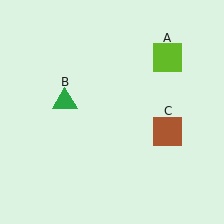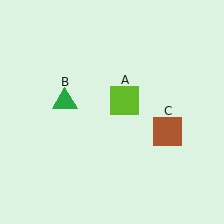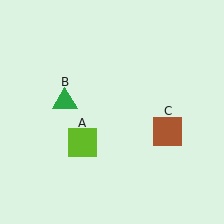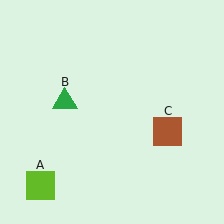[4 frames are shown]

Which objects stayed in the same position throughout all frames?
Green triangle (object B) and brown square (object C) remained stationary.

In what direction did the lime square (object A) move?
The lime square (object A) moved down and to the left.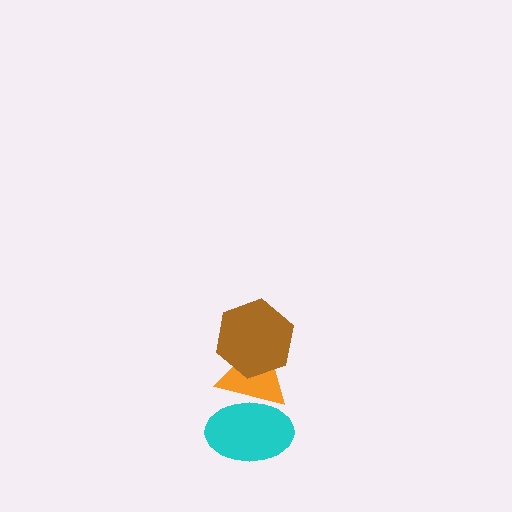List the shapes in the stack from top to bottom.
From top to bottom: the brown hexagon, the orange triangle, the cyan ellipse.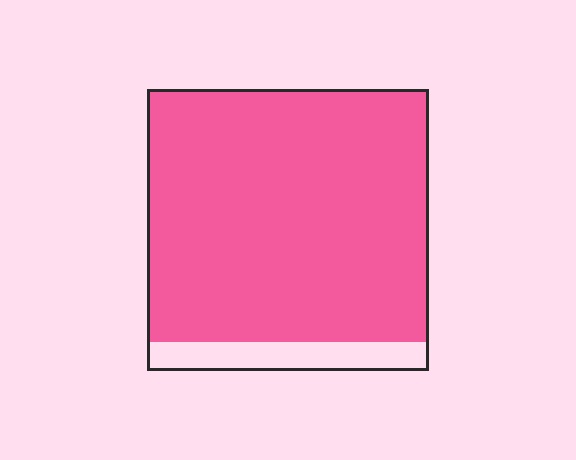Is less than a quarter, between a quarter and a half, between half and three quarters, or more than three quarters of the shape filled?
More than three quarters.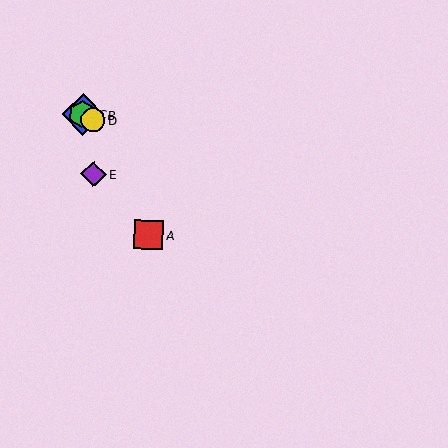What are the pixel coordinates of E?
Object E is at (93, 174).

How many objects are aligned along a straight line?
3 objects (B, C, D) are aligned along a straight line.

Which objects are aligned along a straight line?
Objects B, C, D are aligned along a straight line.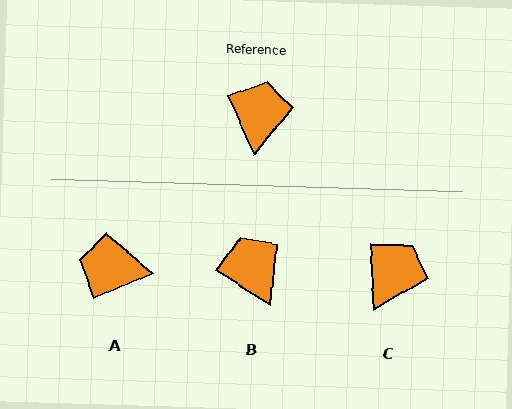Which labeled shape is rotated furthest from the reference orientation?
A, about 89 degrees away.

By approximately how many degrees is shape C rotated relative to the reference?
Approximately 21 degrees clockwise.